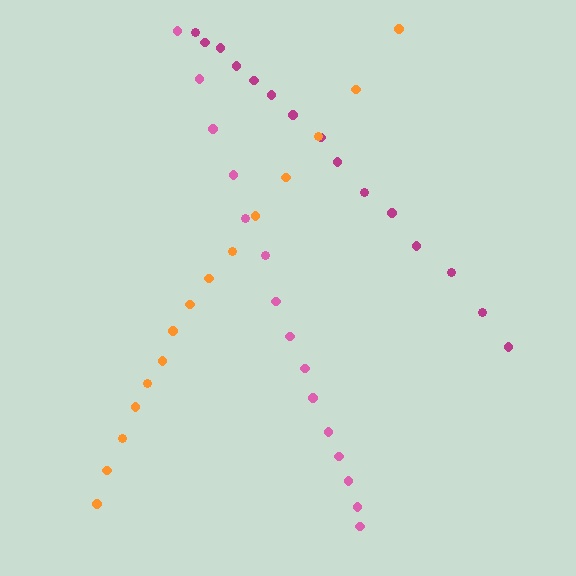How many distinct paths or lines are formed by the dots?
There are 3 distinct paths.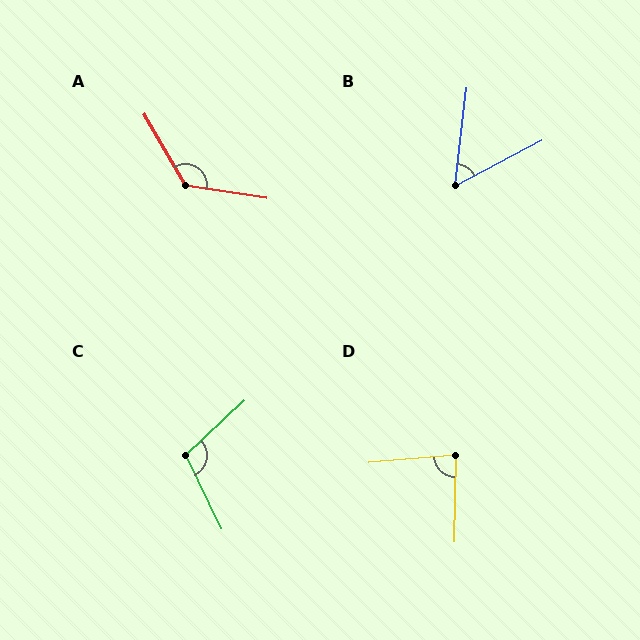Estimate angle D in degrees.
Approximately 84 degrees.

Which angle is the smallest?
B, at approximately 55 degrees.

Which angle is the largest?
A, at approximately 129 degrees.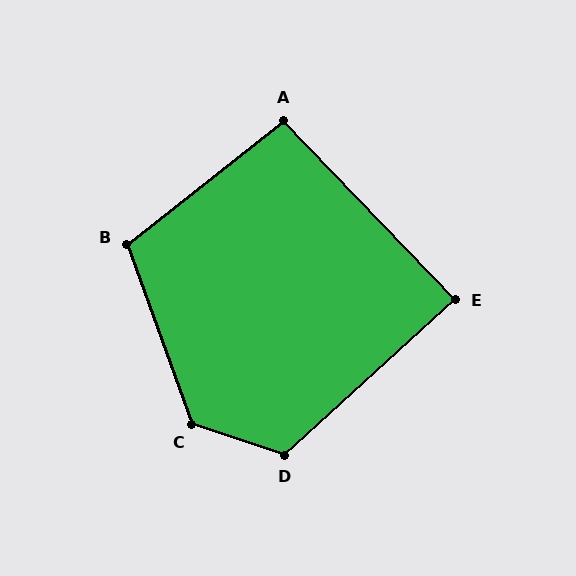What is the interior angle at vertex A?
Approximately 96 degrees (obtuse).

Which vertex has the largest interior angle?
C, at approximately 128 degrees.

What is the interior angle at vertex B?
Approximately 108 degrees (obtuse).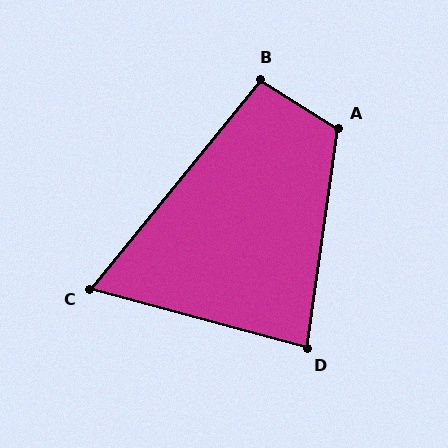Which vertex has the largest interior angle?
A, at approximately 114 degrees.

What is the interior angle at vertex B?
Approximately 97 degrees (obtuse).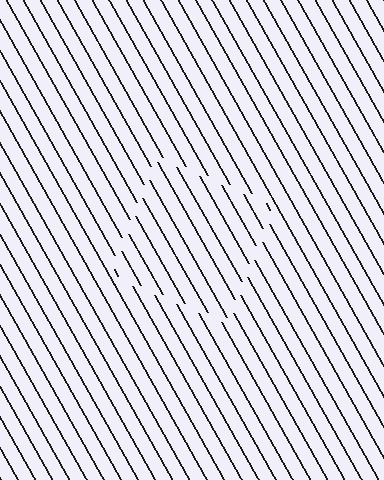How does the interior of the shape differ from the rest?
The interior of the shape contains the same grating, shifted by half a period — the contour is defined by the phase discontinuity where line-ends from the inner and outer gratings abut.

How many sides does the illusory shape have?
4 sides — the line-ends trace a square.